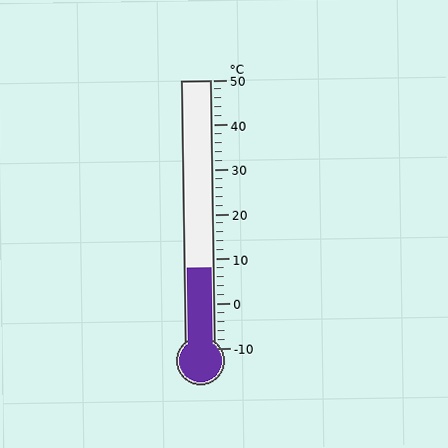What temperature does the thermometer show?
The thermometer shows approximately 8°C.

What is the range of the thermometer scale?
The thermometer scale ranges from -10°C to 50°C.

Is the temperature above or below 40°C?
The temperature is below 40°C.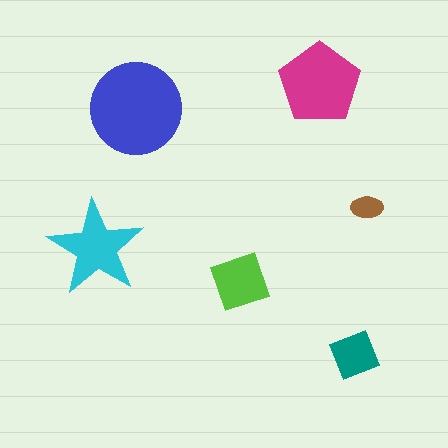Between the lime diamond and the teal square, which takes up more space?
The lime diamond.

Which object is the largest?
The blue circle.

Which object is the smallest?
The brown ellipse.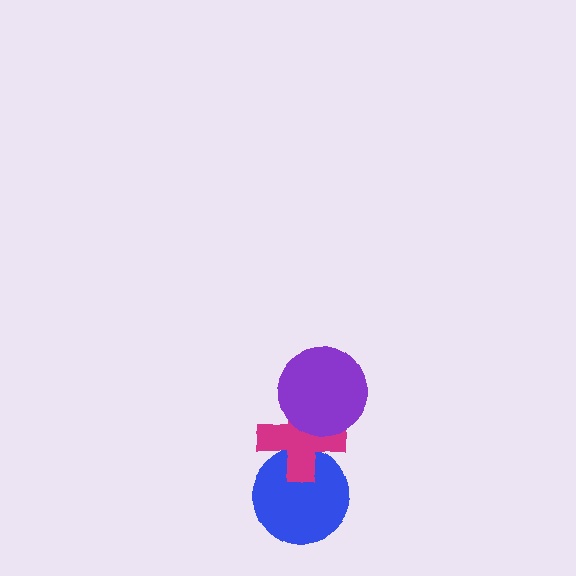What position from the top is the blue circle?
The blue circle is 3rd from the top.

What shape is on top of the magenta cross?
The purple circle is on top of the magenta cross.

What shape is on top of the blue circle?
The magenta cross is on top of the blue circle.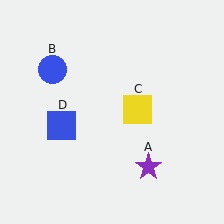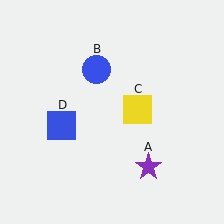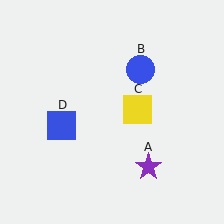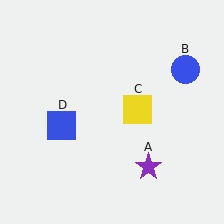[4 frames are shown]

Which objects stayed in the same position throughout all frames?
Purple star (object A) and yellow square (object C) and blue square (object D) remained stationary.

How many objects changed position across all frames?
1 object changed position: blue circle (object B).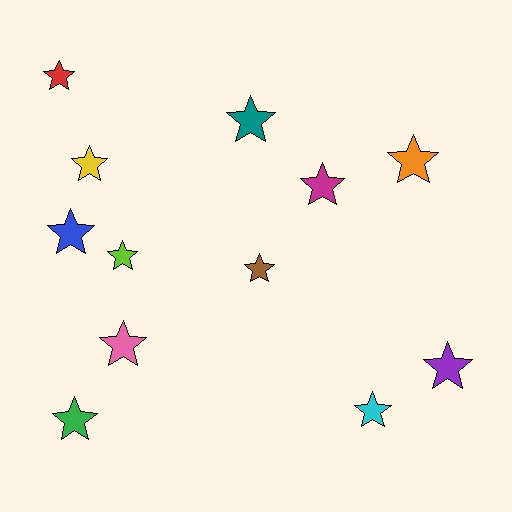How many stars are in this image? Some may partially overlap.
There are 12 stars.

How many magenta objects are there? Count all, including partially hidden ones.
There is 1 magenta object.